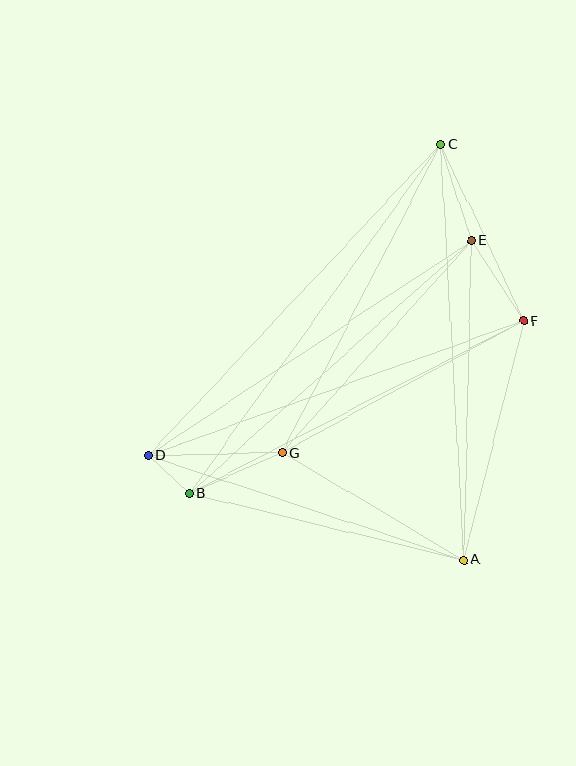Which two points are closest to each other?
Points B and D are closest to each other.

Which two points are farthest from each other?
Points B and C are farthest from each other.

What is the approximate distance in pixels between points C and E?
The distance between C and E is approximately 101 pixels.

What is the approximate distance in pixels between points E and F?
The distance between E and F is approximately 96 pixels.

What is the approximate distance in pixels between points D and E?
The distance between D and E is approximately 388 pixels.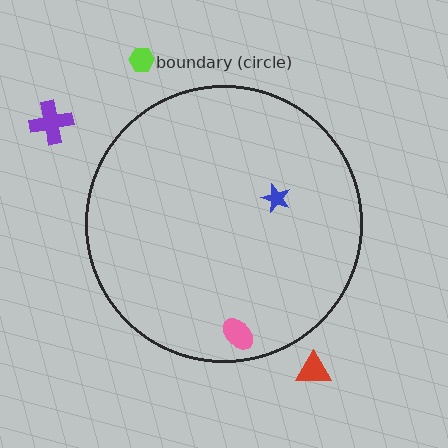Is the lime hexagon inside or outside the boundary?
Outside.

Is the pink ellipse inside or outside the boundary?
Inside.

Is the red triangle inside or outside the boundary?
Outside.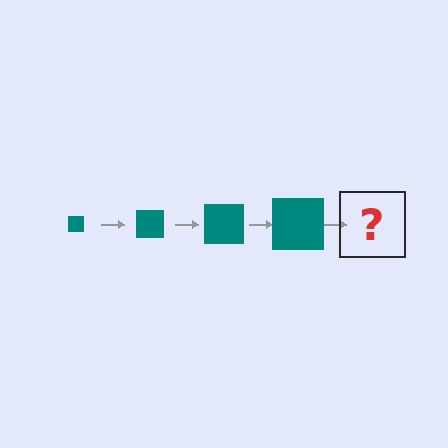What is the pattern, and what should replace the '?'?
The pattern is that the square gets progressively larger each step. The '?' should be a teal square, larger than the previous one.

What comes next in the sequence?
The next element should be a teal square, larger than the previous one.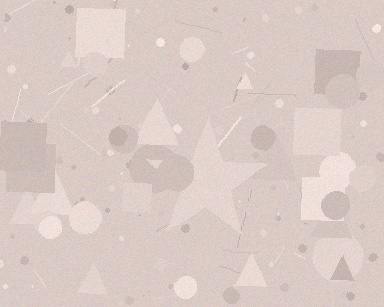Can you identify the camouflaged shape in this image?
The camouflaged shape is a star.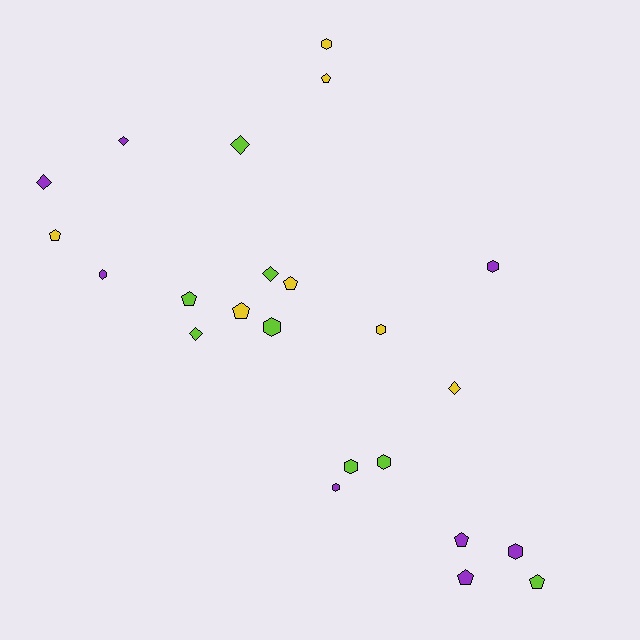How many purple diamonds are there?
There are 2 purple diamonds.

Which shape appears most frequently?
Hexagon, with 9 objects.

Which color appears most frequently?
Lime, with 8 objects.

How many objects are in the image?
There are 23 objects.